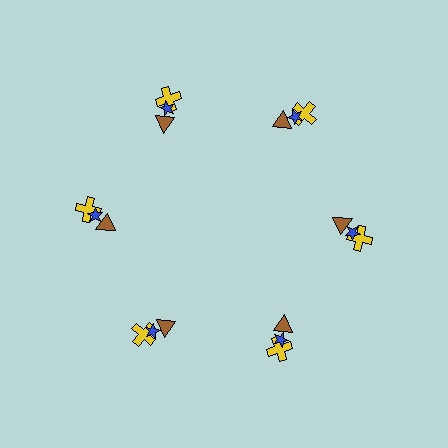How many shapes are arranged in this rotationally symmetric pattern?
There are 18 shapes, arranged in 6 groups of 3.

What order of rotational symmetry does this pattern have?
This pattern has 6-fold rotational symmetry.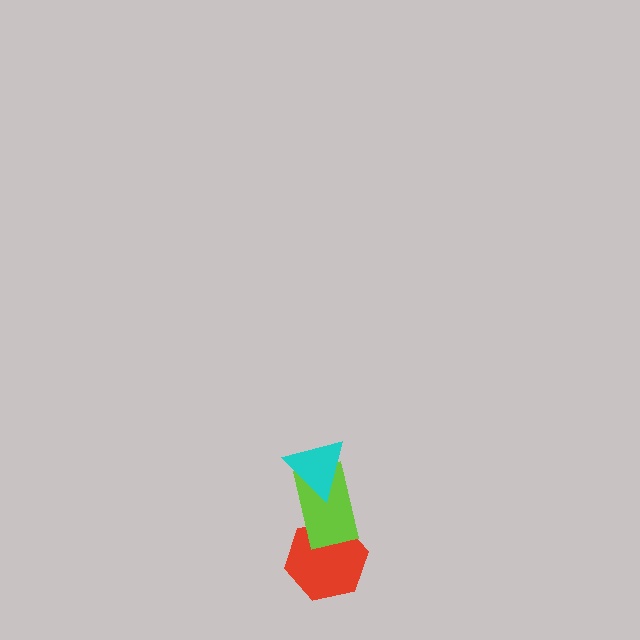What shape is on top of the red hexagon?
The lime rectangle is on top of the red hexagon.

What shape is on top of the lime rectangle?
The cyan triangle is on top of the lime rectangle.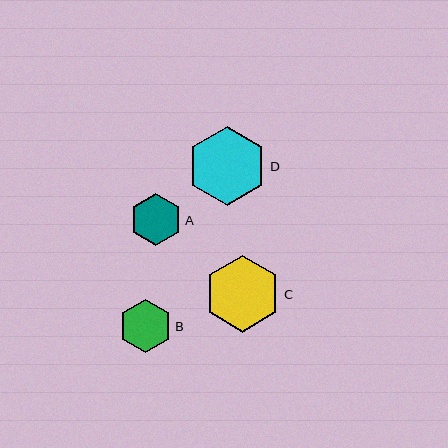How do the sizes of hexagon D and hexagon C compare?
Hexagon D and hexagon C are approximately the same size.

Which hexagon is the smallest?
Hexagon A is the smallest with a size of approximately 52 pixels.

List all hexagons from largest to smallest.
From largest to smallest: D, C, B, A.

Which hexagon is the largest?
Hexagon D is the largest with a size of approximately 79 pixels.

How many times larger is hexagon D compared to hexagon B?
Hexagon D is approximately 1.5 times the size of hexagon B.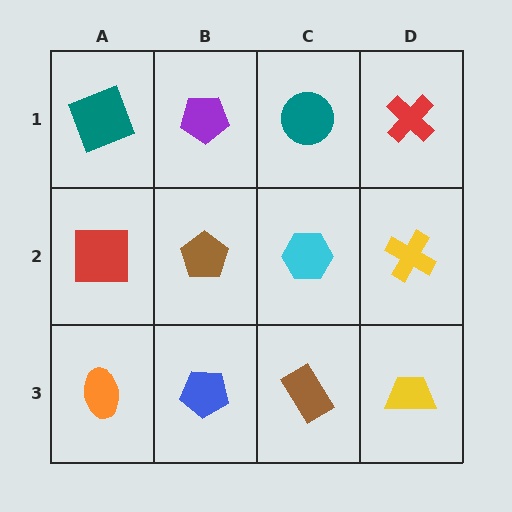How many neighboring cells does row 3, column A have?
2.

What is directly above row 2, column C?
A teal circle.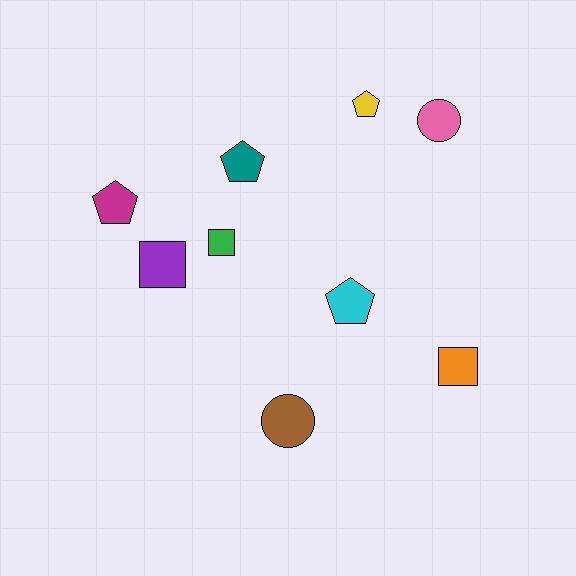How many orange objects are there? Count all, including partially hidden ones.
There is 1 orange object.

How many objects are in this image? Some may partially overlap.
There are 9 objects.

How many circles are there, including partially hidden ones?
There are 2 circles.